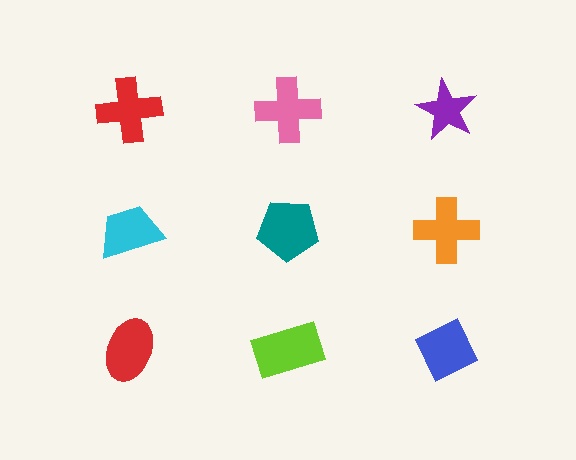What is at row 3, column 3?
A blue diamond.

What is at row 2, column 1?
A cyan trapezoid.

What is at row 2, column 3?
An orange cross.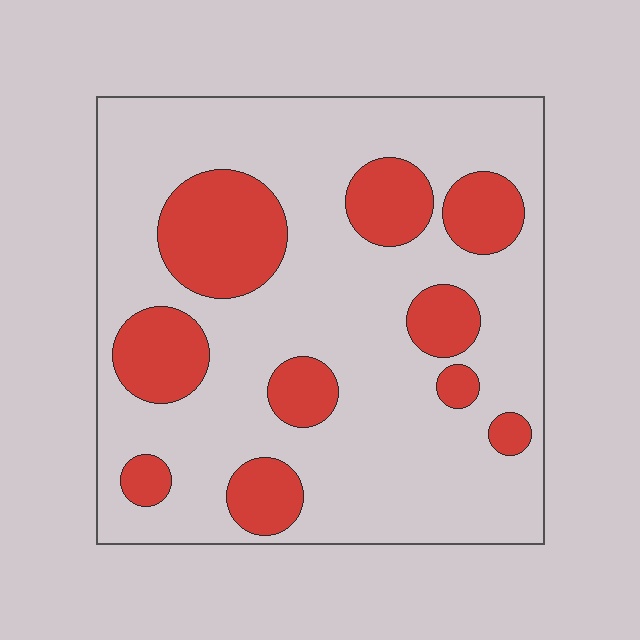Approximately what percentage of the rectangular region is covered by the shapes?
Approximately 25%.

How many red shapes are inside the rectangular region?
10.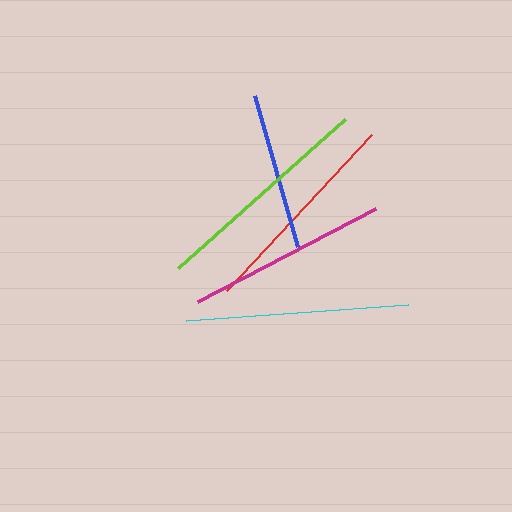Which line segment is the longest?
The lime line is the longest at approximately 224 pixels.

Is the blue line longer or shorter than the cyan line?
The cyan line is longer than the blue line.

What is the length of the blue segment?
The blue segment is approximately 157 pixels long.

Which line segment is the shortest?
The blue line is the shortest at approximately 157 pixels.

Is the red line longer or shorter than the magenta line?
The red line is longer than the magenta line.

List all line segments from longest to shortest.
From longest to shortest: lime, cyan, red, magenta, blue.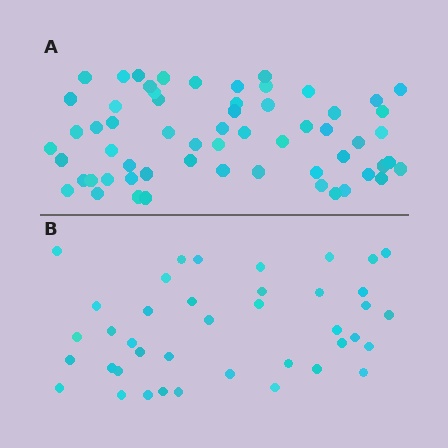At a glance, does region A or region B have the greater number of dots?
Region A (the top region) has more dots.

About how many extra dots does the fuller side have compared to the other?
Region A has approximately 20 more dots than region B.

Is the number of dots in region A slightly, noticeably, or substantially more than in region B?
Region A has substantially more. The ratio is roughly 1.5 to 1.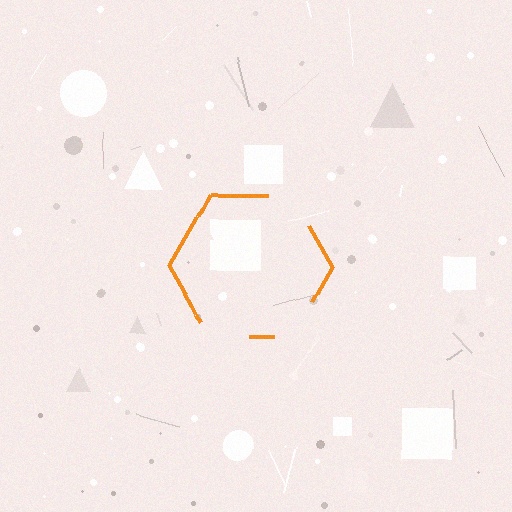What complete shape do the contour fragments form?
The contour fragments form a hexagon.